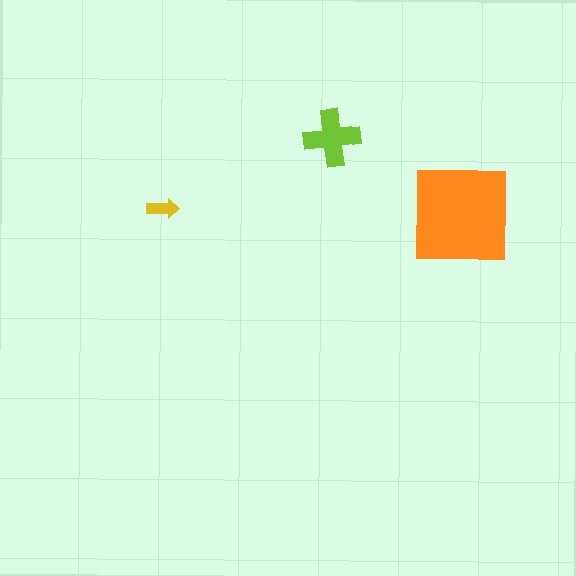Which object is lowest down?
The orange square is bottommost.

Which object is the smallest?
The yellow arrow.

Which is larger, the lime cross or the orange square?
The orange square.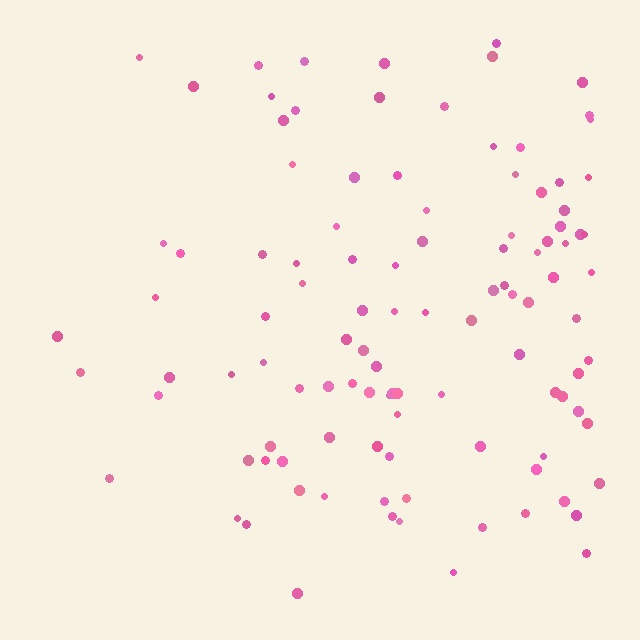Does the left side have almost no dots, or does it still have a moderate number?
Still a moderate number, just noticeably fewer than the right.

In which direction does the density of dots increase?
From left to right, with the right side densest.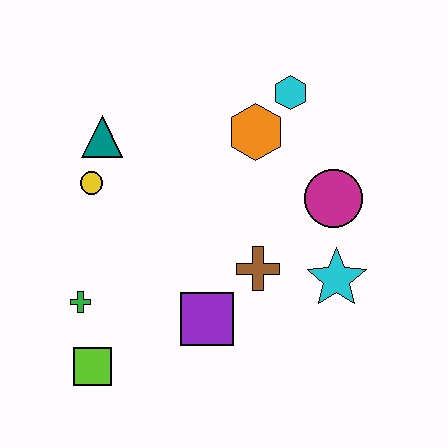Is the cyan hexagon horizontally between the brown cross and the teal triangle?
No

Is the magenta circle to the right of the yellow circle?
Yes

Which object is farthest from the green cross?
The cyan hexagon is farthest from the green cross.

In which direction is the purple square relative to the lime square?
The purple square is to the right of the lime square.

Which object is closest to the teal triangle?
The yellow circle is closest to the teal triangle.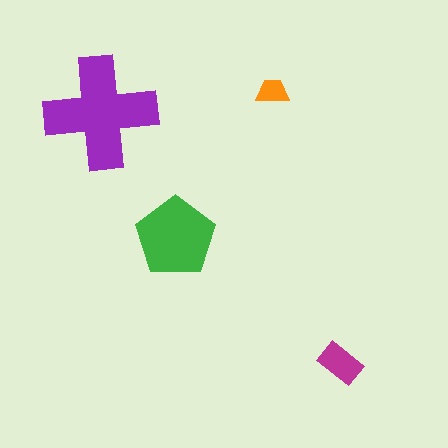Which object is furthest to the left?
The purple cross is leftmost.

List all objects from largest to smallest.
The purple cross, the green pentagon, the magenta rectangle, the orange trapezoid.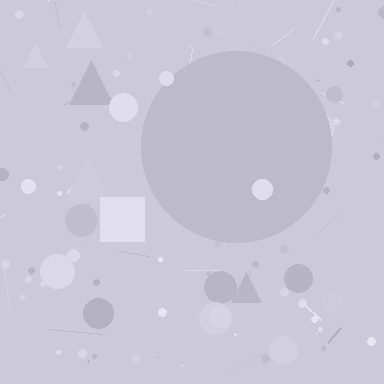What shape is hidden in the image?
A circle is hidden in the image.